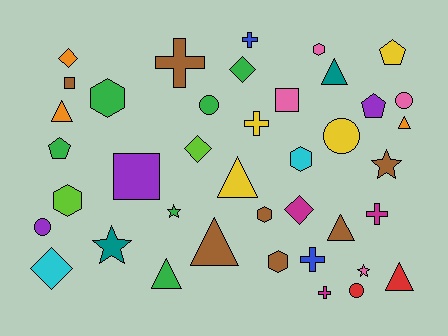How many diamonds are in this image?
There are 5 diamonds.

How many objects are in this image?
There are 40 objects.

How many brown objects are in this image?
There are 7 brown objects.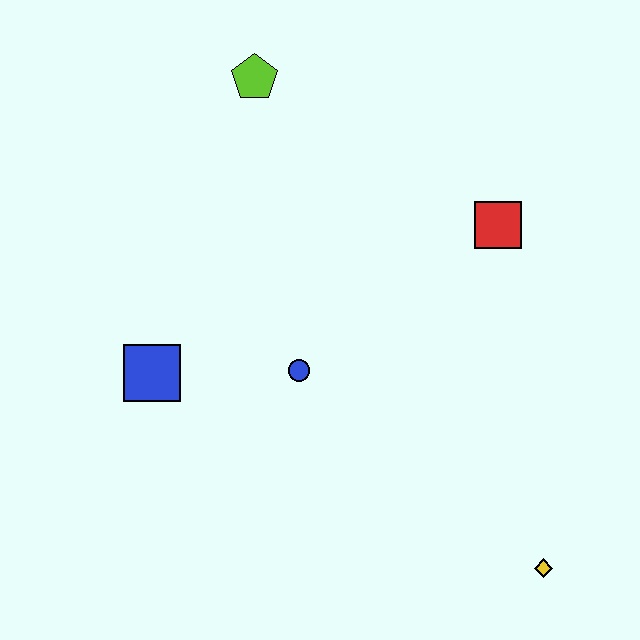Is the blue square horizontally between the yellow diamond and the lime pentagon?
No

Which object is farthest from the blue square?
The yellow diamond is farthest from the blue square.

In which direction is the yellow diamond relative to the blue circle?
The yellow diamond is to the right of the blue circle.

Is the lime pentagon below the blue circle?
No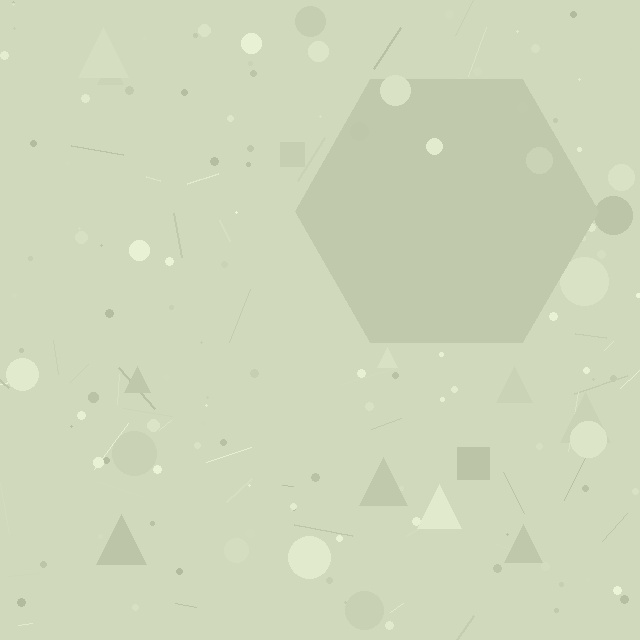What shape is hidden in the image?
A hexagon is hidden in the image.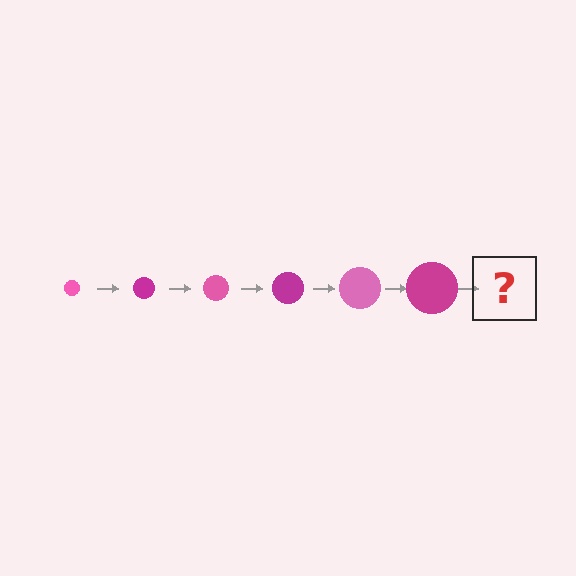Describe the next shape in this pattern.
It should be a pink circle, larger than the previous one.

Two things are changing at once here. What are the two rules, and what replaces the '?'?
The two rules are that the circle grows larger each step and the color cycles through pink and magenta. The '?' should be a pink circle, larger than the previous one.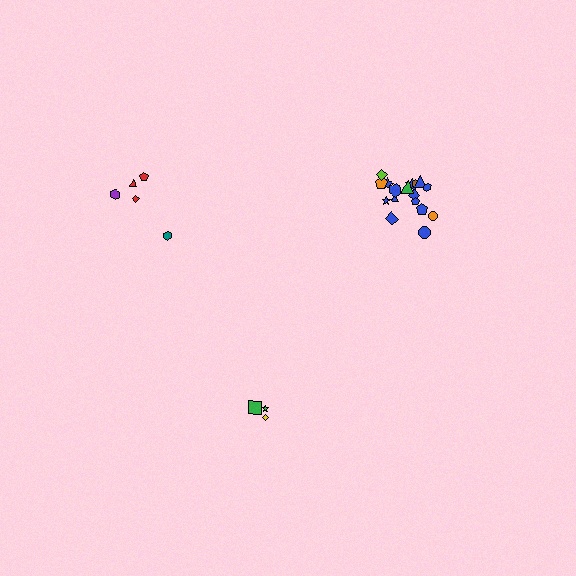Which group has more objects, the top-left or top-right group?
The top-right group.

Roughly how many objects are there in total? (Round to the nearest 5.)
Roughly 25 objects in total.